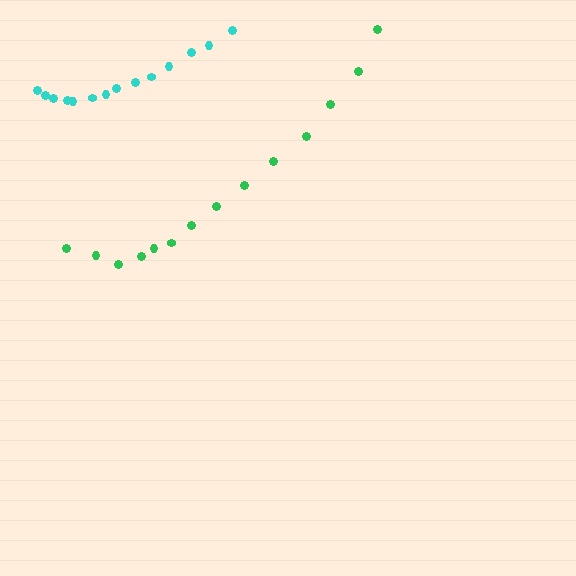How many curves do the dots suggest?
There are 2 distinct paths.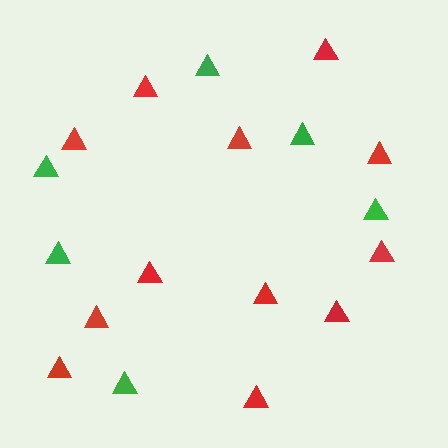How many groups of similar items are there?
There are 2 groups: one group of green triangles (6) and one group of red triangles (12).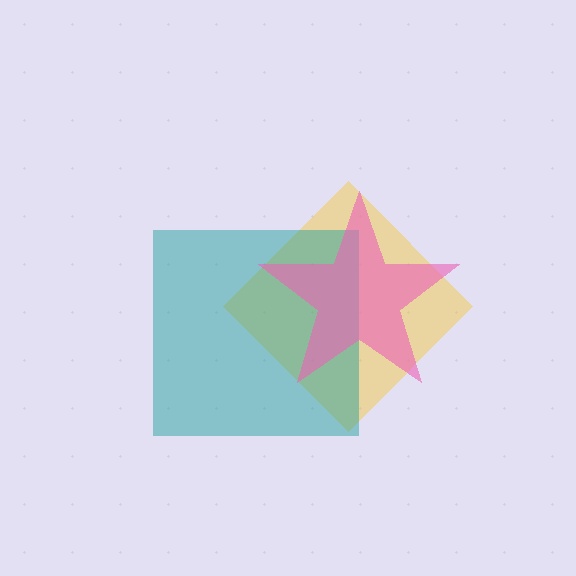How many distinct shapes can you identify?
There are 3 distinct shapes: a yellow diamond, a teal square, a pink star.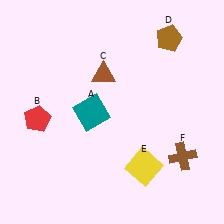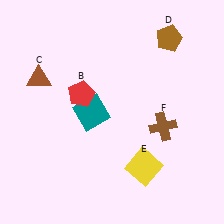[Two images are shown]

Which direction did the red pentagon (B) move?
The red pentagon (B) moved right.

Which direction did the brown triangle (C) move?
The brown triangle (C) moved left.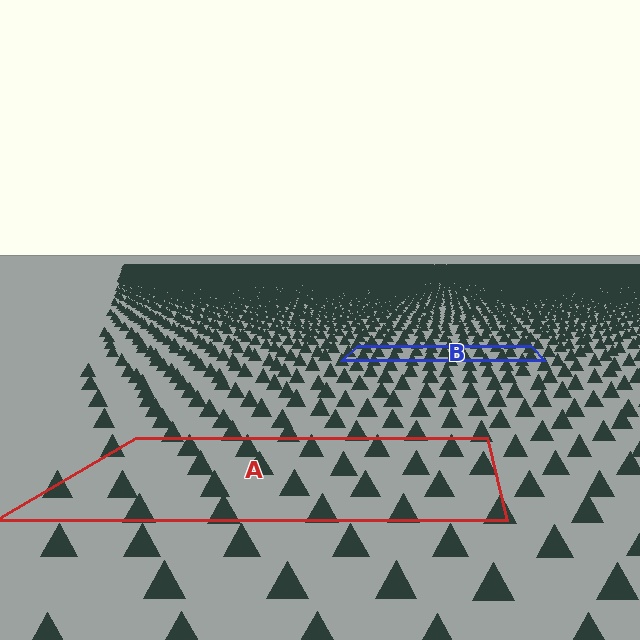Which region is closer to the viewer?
Region A is closer. The texture elements there are larger and more spread out.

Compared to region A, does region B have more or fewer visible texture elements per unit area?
Region B has more texture elements per unit area — they are packed more densely because it is farther away.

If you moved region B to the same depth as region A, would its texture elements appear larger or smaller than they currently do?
They would appear larger. At a closer depth, the same texture elements are projected at a bigger on-screen size.